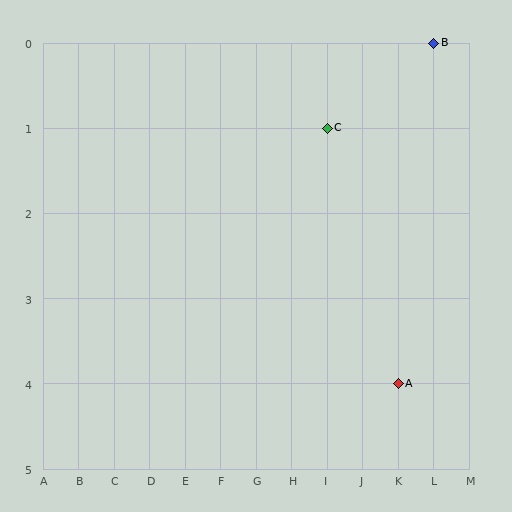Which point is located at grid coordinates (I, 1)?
Point C is at (I, 1).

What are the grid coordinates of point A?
Point A is at grid coordinates (K, 4).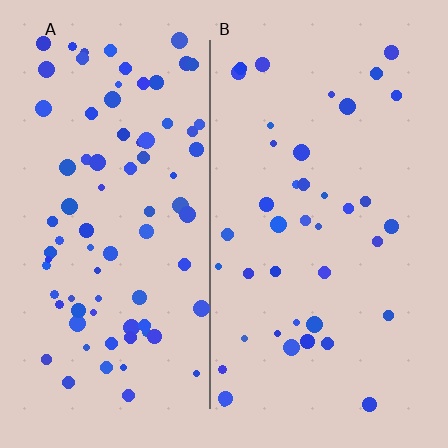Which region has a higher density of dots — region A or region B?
A (the left).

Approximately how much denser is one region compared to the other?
Approximately 2.1× — region A over region B.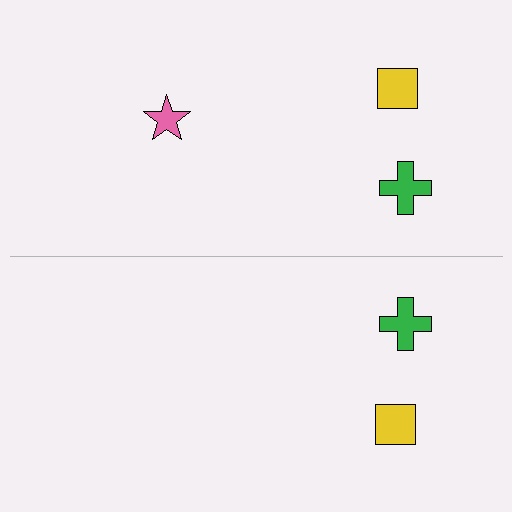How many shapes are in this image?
There are 5 shapes in this image.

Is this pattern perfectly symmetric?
No, the pattern is not perfectly symmetric. A pink star is missing from the bottom side.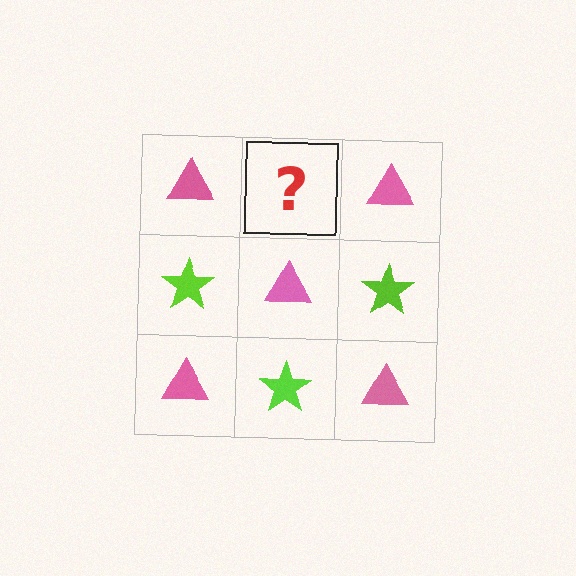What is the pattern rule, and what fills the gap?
The rule is that it alternates pink triangle and lime star in a checkerboard pattern. The gap should be filled with a lime star.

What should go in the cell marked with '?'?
The missing cell should contain a lime star.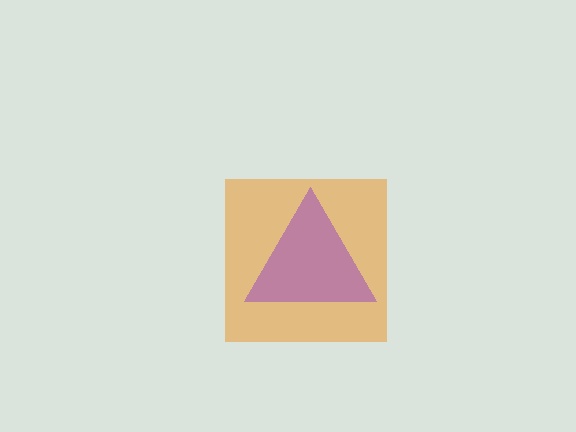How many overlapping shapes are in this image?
There are 2 overlapping shapes in the image.